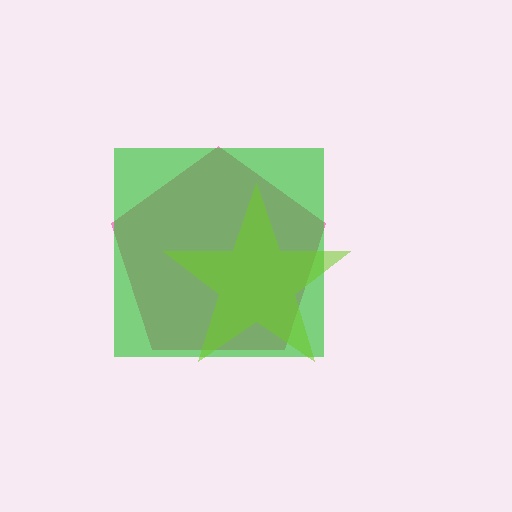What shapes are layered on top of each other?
The layered shapes are: a pink pentagon, a green square, a lime star.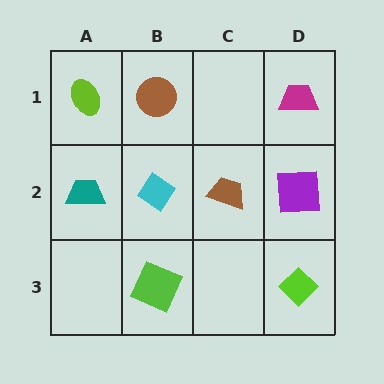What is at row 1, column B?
A brown circle.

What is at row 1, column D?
A magenta trapezoid.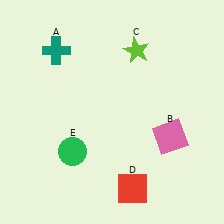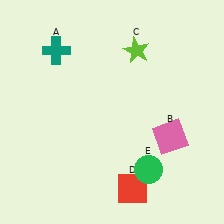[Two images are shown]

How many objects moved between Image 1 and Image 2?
1 object moved between the two images.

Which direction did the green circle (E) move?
The green circle (E) moved right.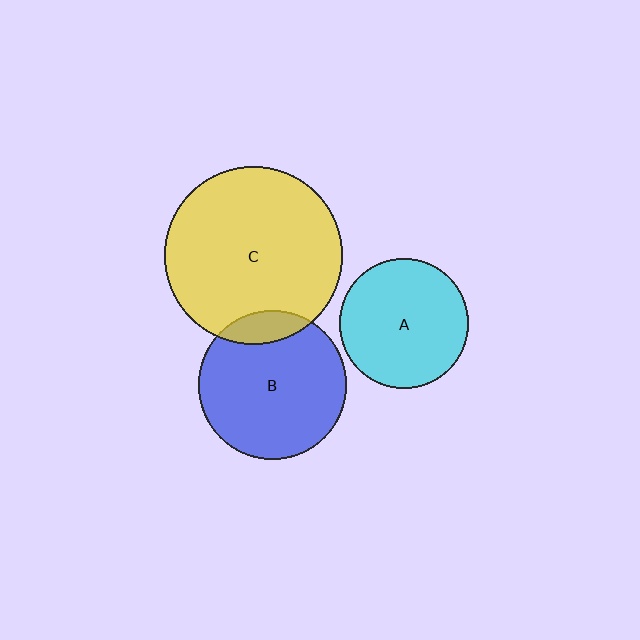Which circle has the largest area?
Circle C (yellow).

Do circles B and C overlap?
Yes.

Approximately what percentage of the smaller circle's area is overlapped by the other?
Approximately 10%.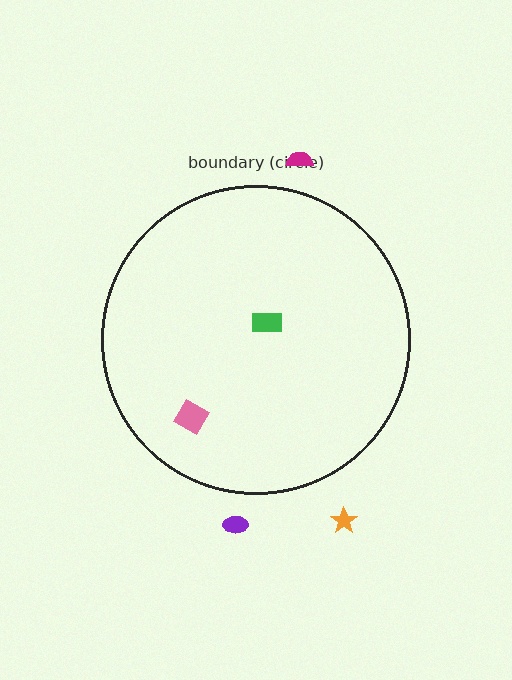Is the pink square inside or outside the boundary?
Inside.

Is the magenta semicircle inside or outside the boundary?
Outside.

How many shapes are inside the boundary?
2 inside, 3 outside.